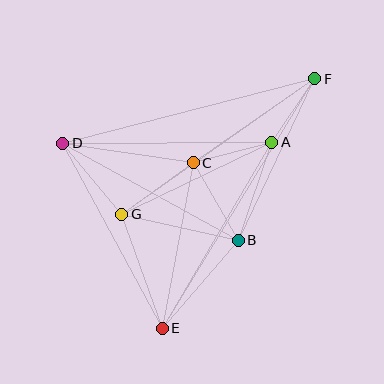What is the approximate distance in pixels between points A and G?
The distance between A and G is approximately 166 pixels.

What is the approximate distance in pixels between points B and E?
The distance between B and E is approximately 116 pixels.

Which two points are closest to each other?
Points A and F are closest to each other.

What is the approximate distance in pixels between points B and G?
The distance between B and G is approximately 119 pixels.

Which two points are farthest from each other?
Points E and F are farthest from each other.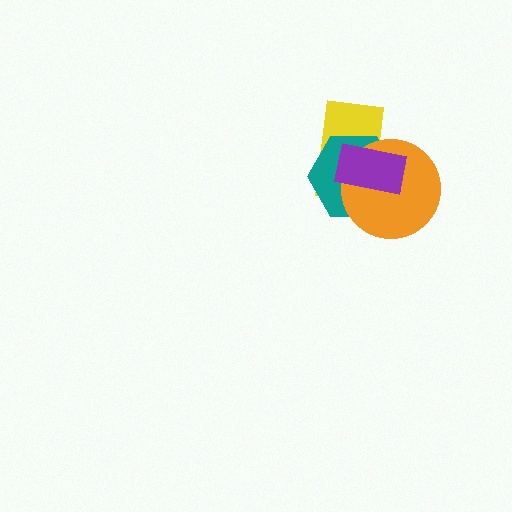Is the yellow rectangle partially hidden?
Yes, it is partially covered by another shape.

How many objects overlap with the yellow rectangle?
3 objects overlap with the yellow rectangle.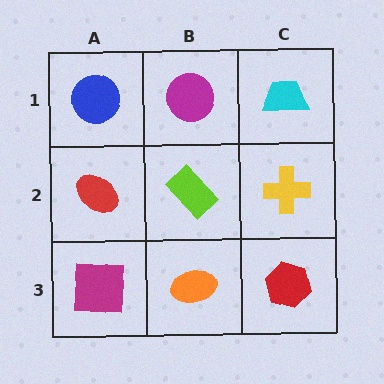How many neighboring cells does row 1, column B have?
3.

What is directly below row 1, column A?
A red ellipse.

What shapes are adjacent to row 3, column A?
A red ellipse (row 2, column A), an orange ellipse (row 3, column B).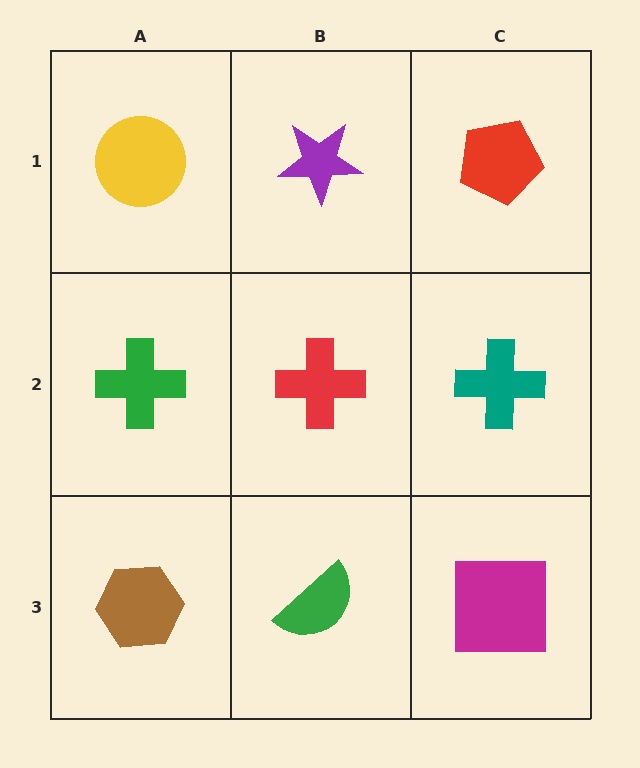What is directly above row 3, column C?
A teal cross.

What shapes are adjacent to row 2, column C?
A red pentagon (row 1, column C), a magenta square (row 3, column C), a red cross (row 2, column B).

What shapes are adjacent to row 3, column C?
A teal cross (row 2, column C), a green semicircle (row 3, column B).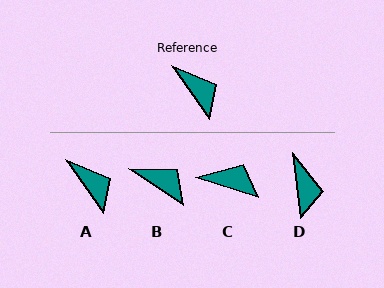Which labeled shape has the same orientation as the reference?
A.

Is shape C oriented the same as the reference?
No, it is off by about 38 degrees.